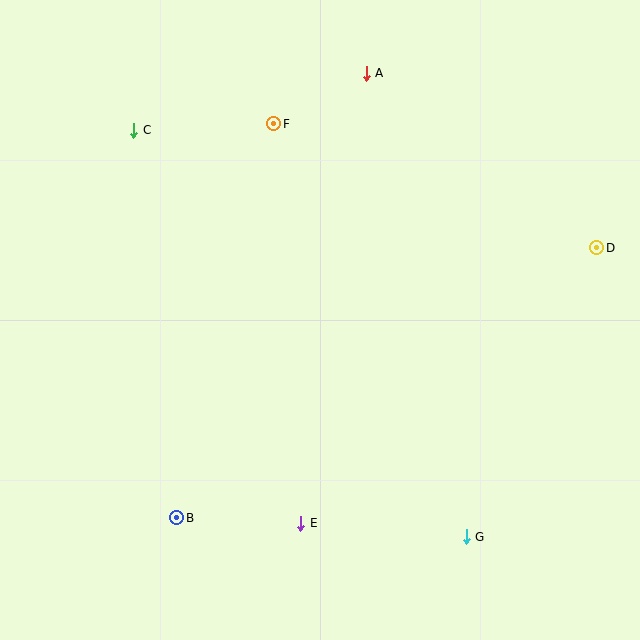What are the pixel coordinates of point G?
Point G is at (466, 537).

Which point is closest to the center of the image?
Point F at (274, 124) is closest to the center.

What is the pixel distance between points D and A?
The distance between D and A is 289 pixels.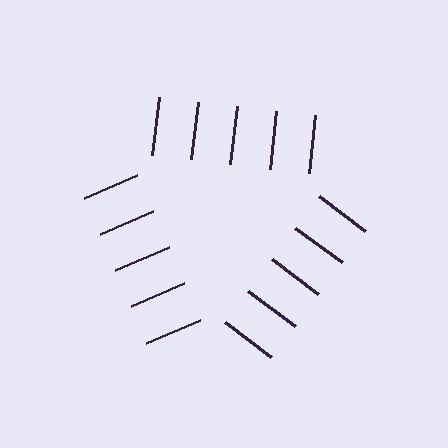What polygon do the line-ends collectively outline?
An illusory triangle — the line segments terminate on its edges but no continuous stroke is drawn.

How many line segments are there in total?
15 — 5 along each of the 3 edges.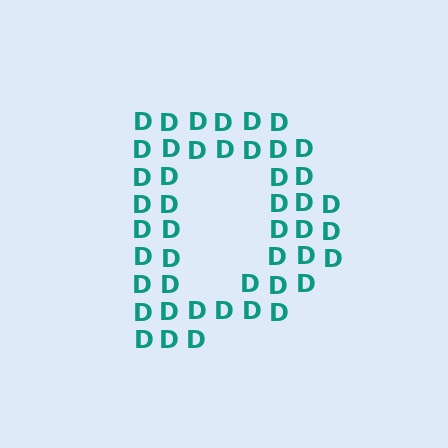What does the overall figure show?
The overall figure shows the letter D.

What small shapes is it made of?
It is made of small letter D's.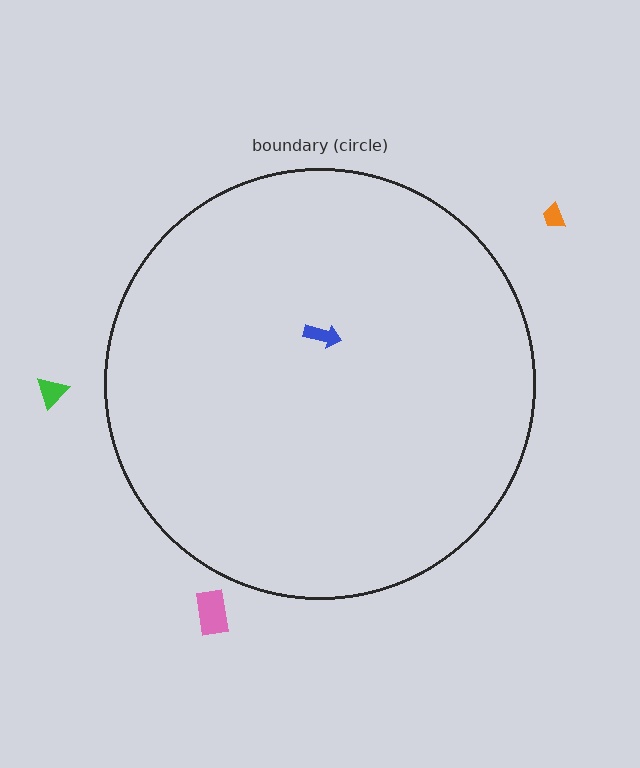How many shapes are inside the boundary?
1 inside, 3 outside.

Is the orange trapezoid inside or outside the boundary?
Outside.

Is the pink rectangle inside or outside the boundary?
Outside.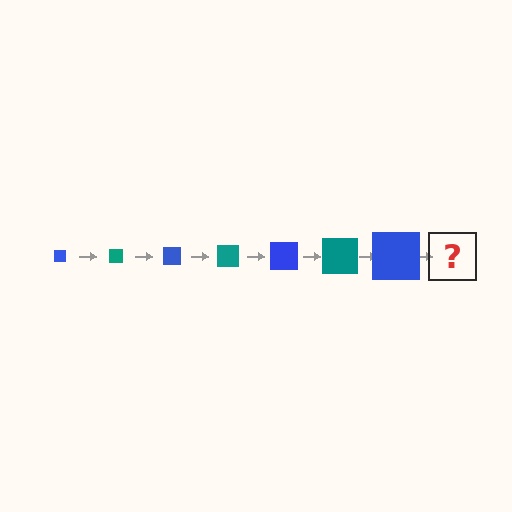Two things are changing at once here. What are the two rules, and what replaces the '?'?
The two rules are that the square grows larger each step and the color cycles through blue and teal. The '?' should be a teal square, larger than the previous one.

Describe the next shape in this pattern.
It should be a teal square, larger than the previous one.